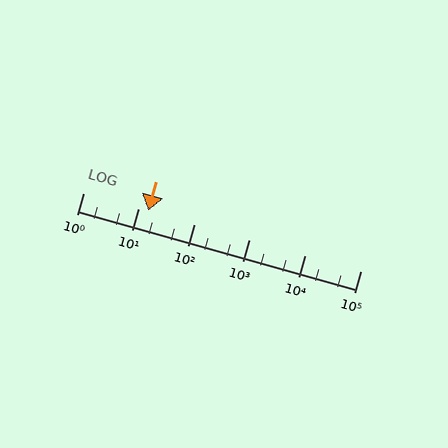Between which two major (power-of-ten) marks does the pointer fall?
The pointer is between 10 and 100.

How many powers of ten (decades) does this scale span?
The scale spans 5 decades, from 1 to 100000.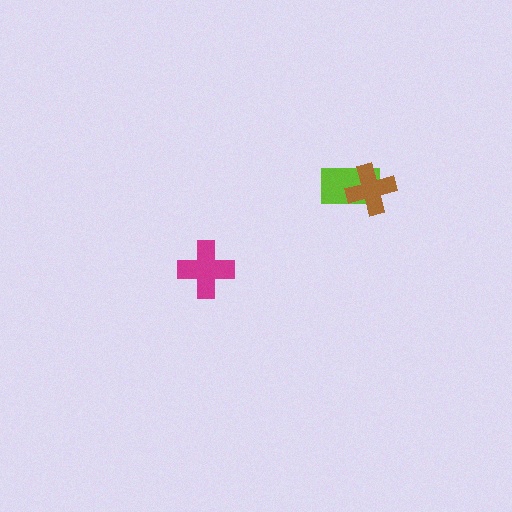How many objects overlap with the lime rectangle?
1 object overlaps with the lime rectangle.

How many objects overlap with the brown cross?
1 object overlaps with the brown cross.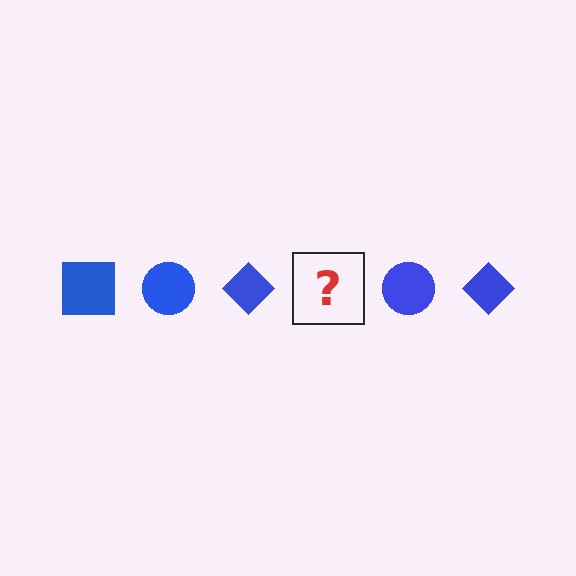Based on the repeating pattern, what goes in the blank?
The blank should be a blue square.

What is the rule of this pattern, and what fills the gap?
The rule is that the pattern cycles through square, circle, diamond shapes in blue. The gap should be filled with a blue square.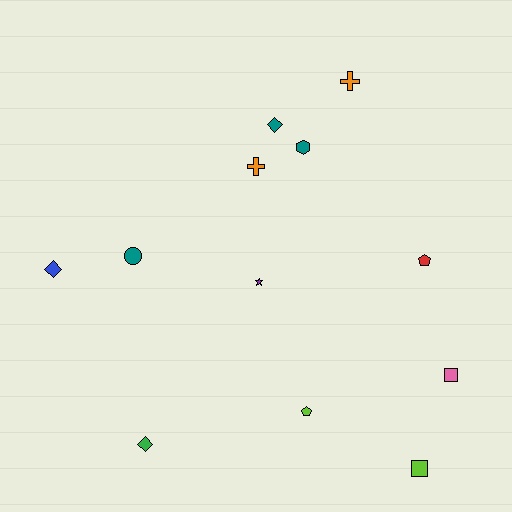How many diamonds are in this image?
There are 3 diamonds.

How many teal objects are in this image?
There are 3 teal objects.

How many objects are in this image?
There are 12 objects.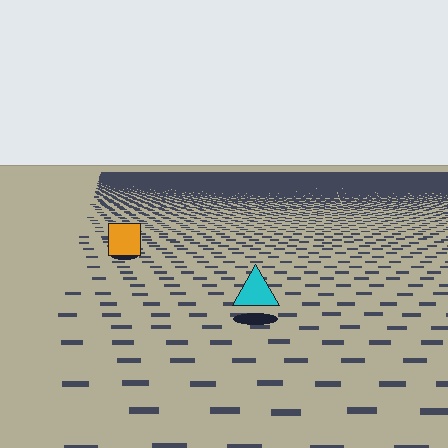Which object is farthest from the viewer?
The orange square is farthest from the viewer. It appears smaller and the ground texture around it is denser.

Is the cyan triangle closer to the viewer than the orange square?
Yes. The cyan triangle is closer — you can tell from the texture gradient: the ground texture is coarser near it.